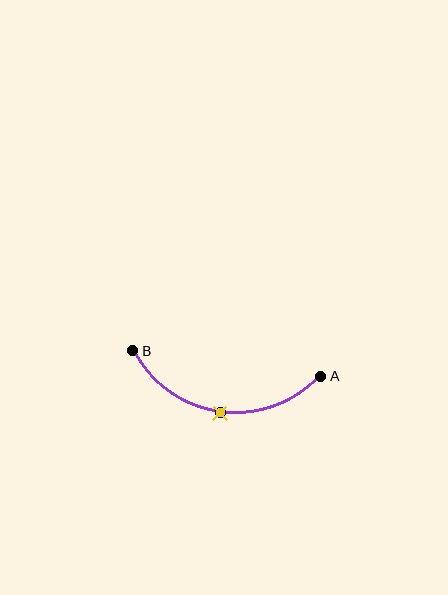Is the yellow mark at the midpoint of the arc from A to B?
Yes. The yellow mark lies on the arc at equal arc-length from both A and B — it is the arc midpoint.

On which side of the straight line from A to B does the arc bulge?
The arc bulges below the straight line connecting A and B.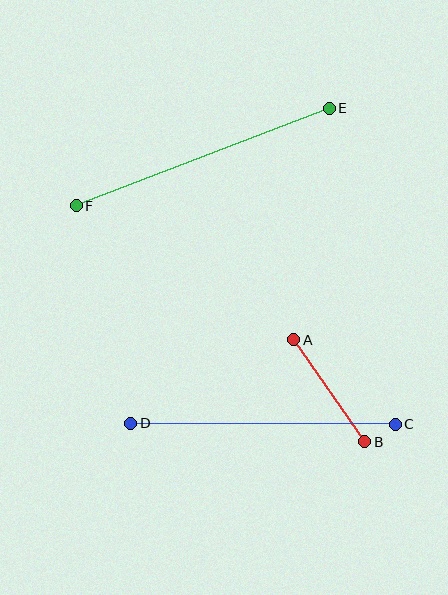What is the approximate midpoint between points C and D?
The midpoint is at approximately (263, 424) pixels.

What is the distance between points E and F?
The distance is approximately 271 pixels.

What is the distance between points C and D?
The distance is approximately 264 pixels.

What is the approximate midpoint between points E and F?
The midpoint is at approximately (203, 157) pixels.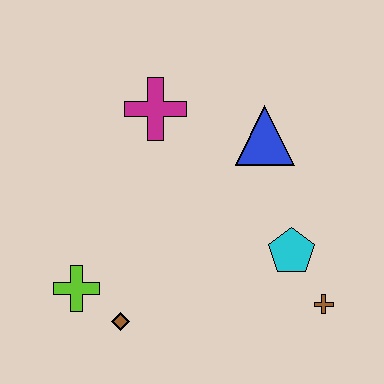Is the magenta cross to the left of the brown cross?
Yes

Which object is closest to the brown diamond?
The lime cross is closest to the brown diamond.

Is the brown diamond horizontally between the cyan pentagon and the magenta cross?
No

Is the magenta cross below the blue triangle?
No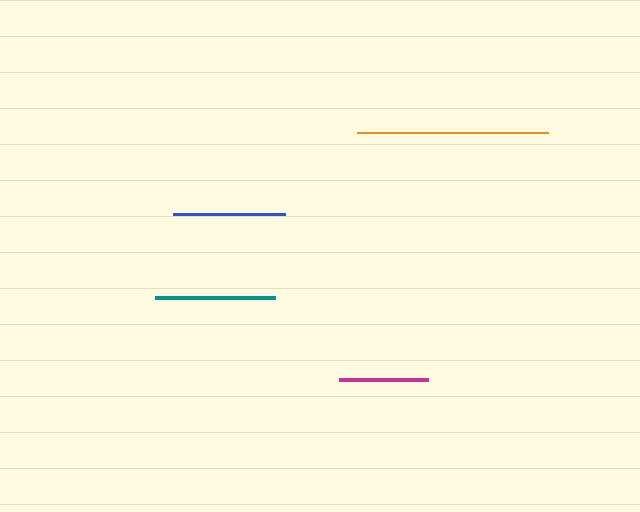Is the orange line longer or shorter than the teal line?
The orange line is longer than the teal line.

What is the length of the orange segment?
The orange segment is approximately 191 pixels long.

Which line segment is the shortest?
The magenta line is the shortest at approximately 89 pixels.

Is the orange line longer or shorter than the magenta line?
The orange line is longer than the magenta line.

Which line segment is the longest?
The orange line is the longest at approximately 191 pixels.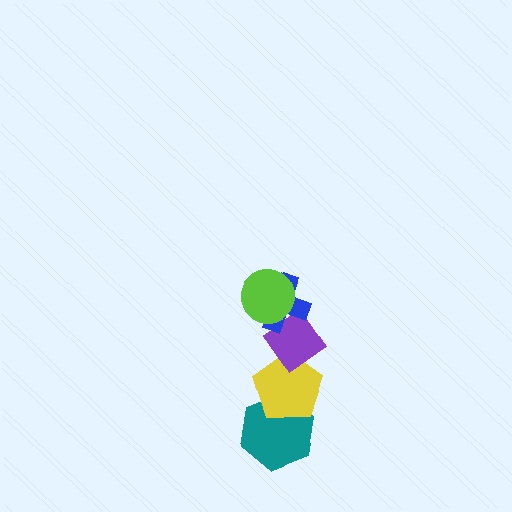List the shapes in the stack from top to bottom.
From top to bottom: the lime circle, the blue cross, the purple diamond, the yellow pentagon, the teal hexagon.